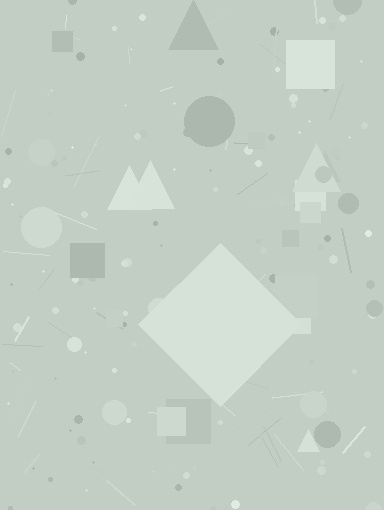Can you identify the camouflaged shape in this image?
The camouflaged shape is a diamond.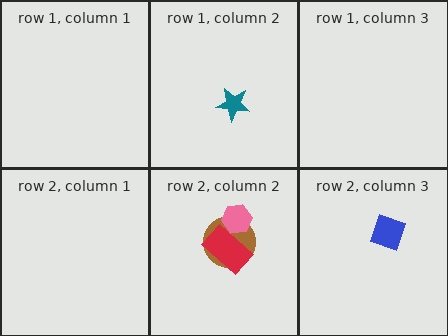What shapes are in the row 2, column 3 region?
The blue diamond.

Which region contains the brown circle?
The row 2, column 2 region.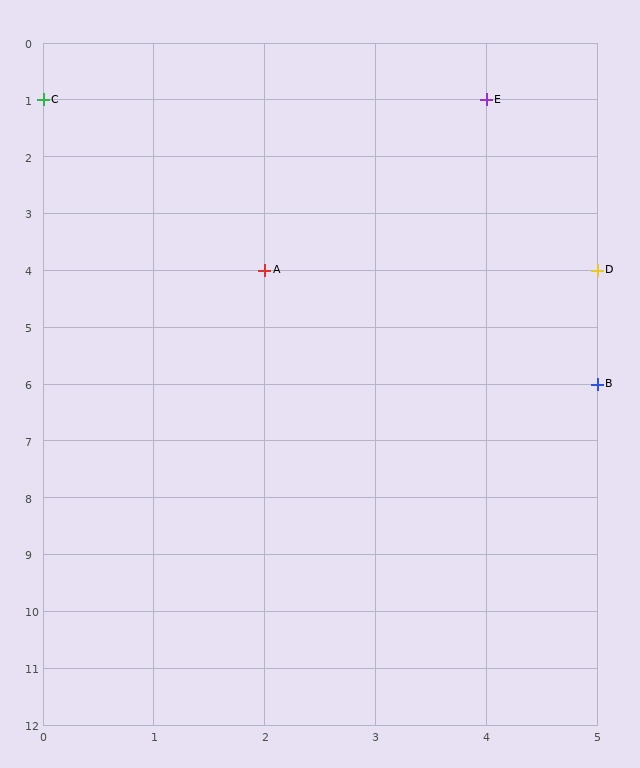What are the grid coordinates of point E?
Point E is at grid coordinates (4, 1).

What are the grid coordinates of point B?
Point B is at grid coordinates (5, 6).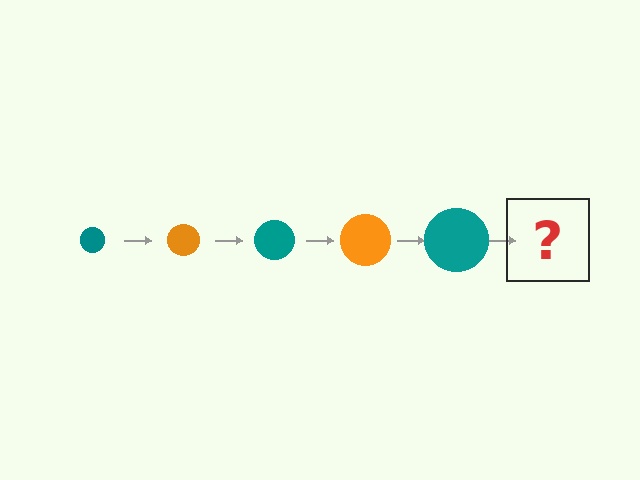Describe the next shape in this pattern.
It should be an orange circle, larger than the previous one.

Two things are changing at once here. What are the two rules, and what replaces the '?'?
The two rules are that the circle grows larger each step and the color cycles through teal and orange. The '?' should be an orange circle, larger than the previous one.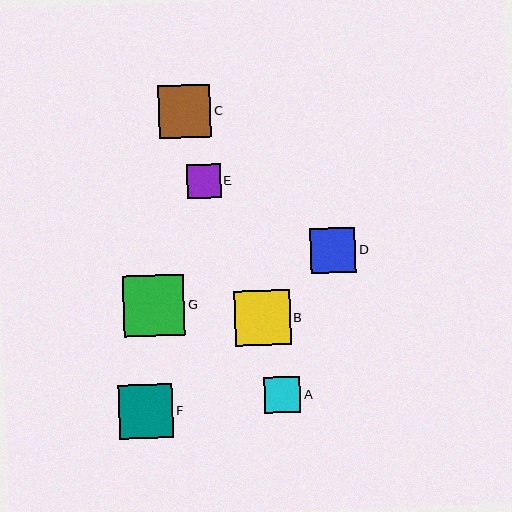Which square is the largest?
Square G is the largest with a size of approximately 61 pixels.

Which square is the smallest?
Square E is the smallest with a size of approximately 34 pixels.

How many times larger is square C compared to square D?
Square C is approximately 1.2 times the size of square D.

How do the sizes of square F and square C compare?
Square F and square C are approximately the same size.